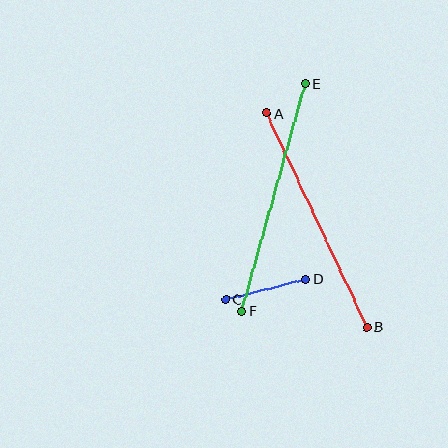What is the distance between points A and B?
The distance is approximately 237 pixels.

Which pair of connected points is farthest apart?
Points A and B are farthest apart.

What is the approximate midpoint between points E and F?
The midpoint is at approximately (273, 197) pixels.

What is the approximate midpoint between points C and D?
The midpoint is at approximately (266, 289) pixels.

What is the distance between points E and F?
The distance is approximately 236 pixels.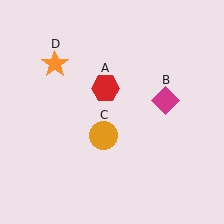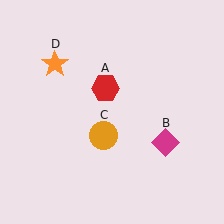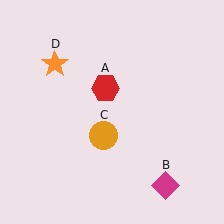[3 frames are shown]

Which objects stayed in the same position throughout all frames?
Red hexagon (object A) and orange circle (object C) and orange star (object D) remained stationary.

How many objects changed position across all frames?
1 object changed position: magenta diamond (object B).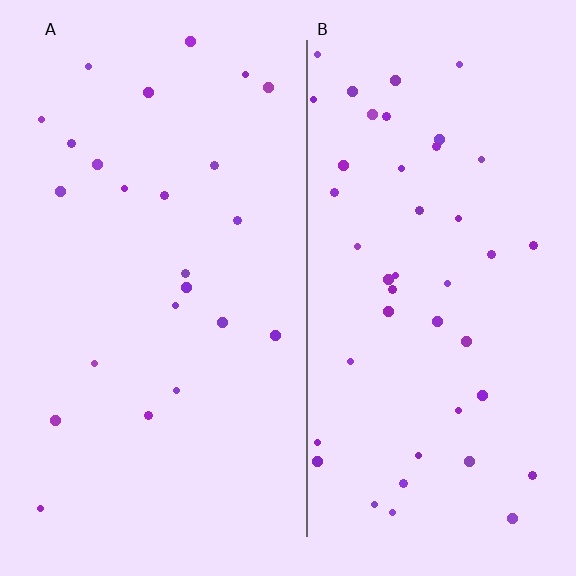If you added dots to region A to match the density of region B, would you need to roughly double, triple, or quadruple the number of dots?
Approximately double.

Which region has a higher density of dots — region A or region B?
B (the right).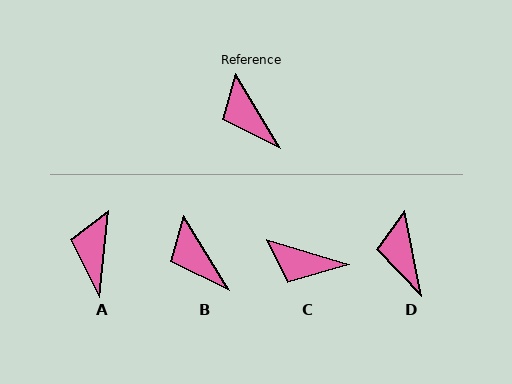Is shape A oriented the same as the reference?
No, it is off by about 38 degrees.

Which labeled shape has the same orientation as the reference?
B.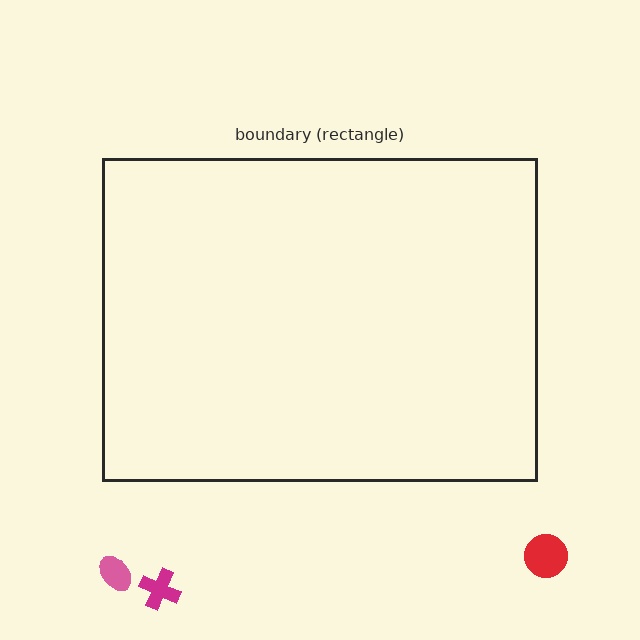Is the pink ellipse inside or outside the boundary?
Outside.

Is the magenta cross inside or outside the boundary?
Outside.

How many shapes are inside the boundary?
0 inside, 3 outside.